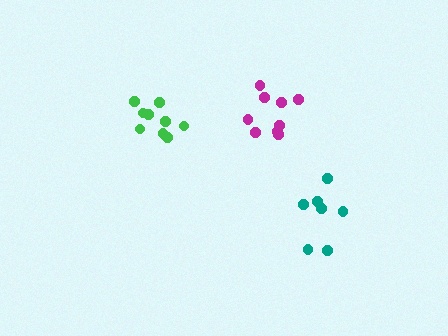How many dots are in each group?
Group 1: 7 dots, Group 2: 9 dots, Group 3: 9 dots (25 total).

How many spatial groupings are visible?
There are 3 spatial groupings.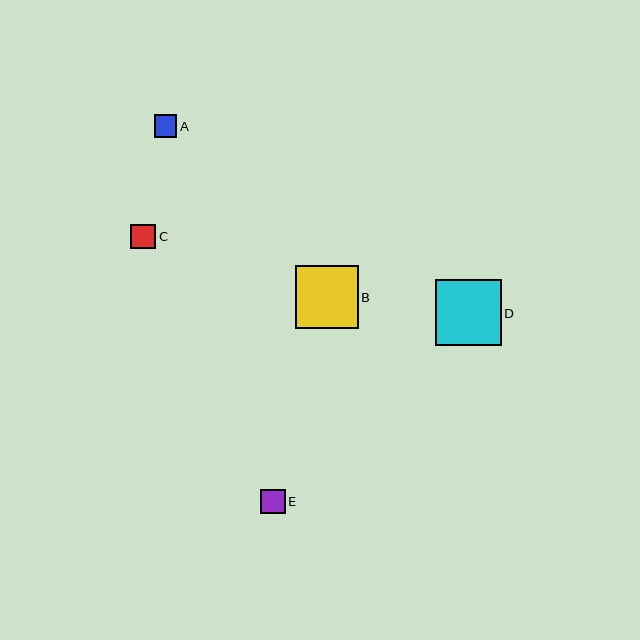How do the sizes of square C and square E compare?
Square C and square E are approximately the same size.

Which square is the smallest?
Square A is the smallest with a size of approximately 22 pixels.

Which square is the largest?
Square D is the largest with a size of approximately 66 pixels.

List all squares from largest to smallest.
From largest to smallest: D, B, C, E, A.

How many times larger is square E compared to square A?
Square E is approximately 1.1 times the size of square A.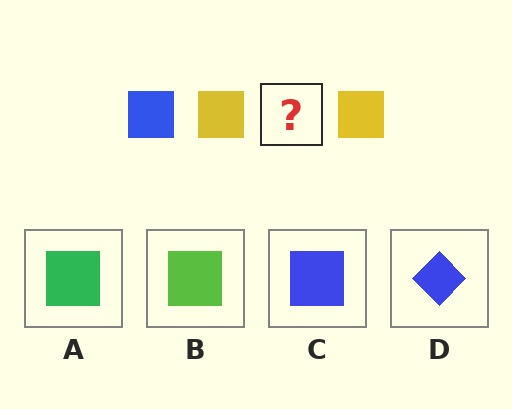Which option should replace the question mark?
Option C.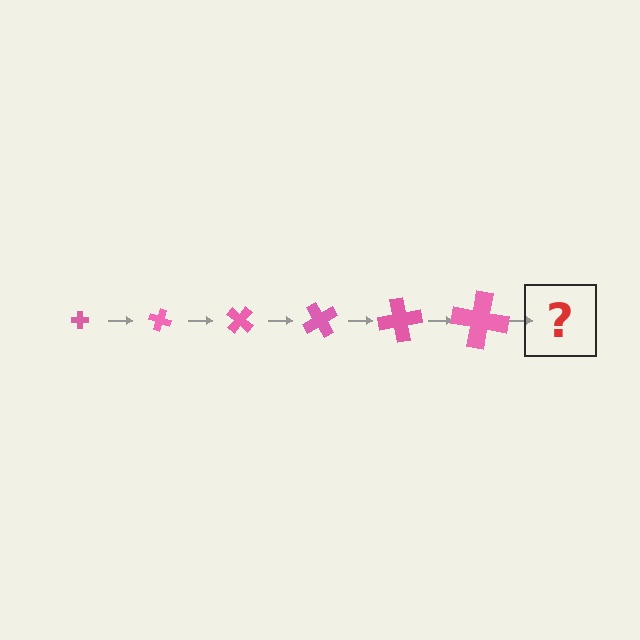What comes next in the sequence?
The next element should be a cross, larger than the previous one and rotated 120 degrees from the start.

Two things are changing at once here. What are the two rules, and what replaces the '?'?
The two rules are that the cross grows larger each step and it rotates 20 degrees each step. The '?' should be a cross, larger than the previous one and rotated 120 degrees from the start.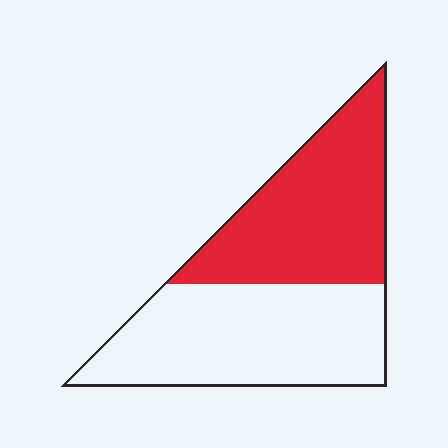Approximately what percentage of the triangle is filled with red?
Approximately 45%.